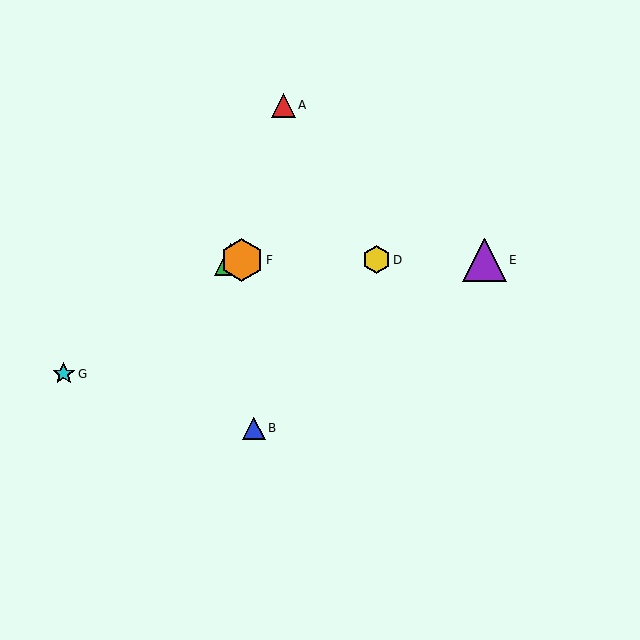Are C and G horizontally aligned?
No, C is at y≈260 and G is at y≈374.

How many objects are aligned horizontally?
4 objects (C, D, E, F) are aligned horizontally.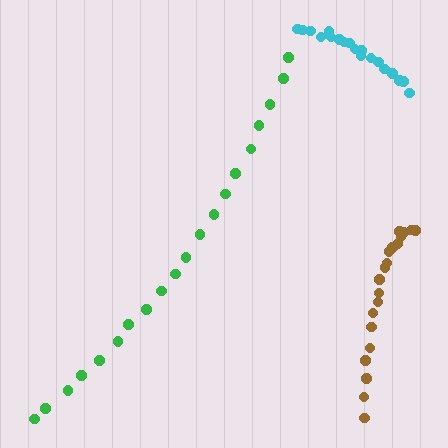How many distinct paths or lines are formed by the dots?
There are 3 distinct paths.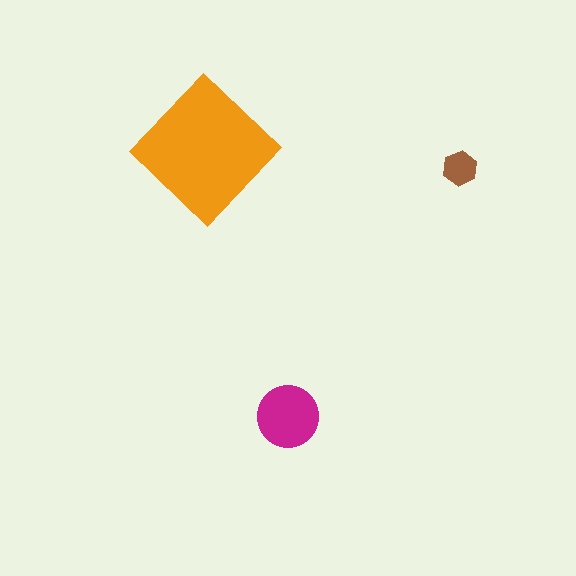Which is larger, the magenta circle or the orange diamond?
The orange diamond.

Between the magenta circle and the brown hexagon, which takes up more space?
The magenta circle.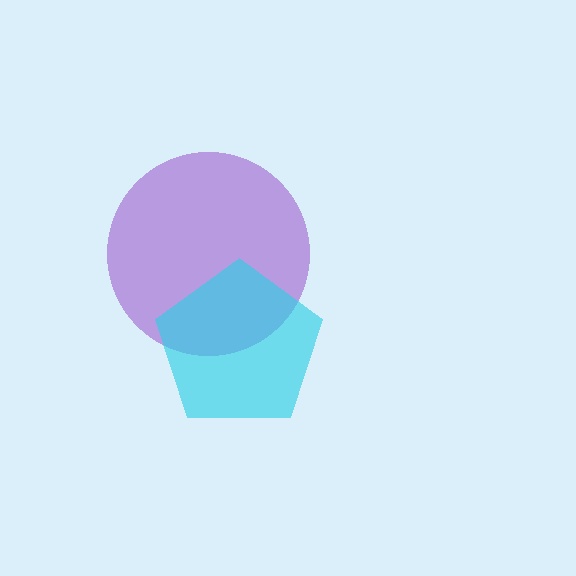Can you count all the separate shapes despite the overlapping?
Yes, there are 2 separate shapes.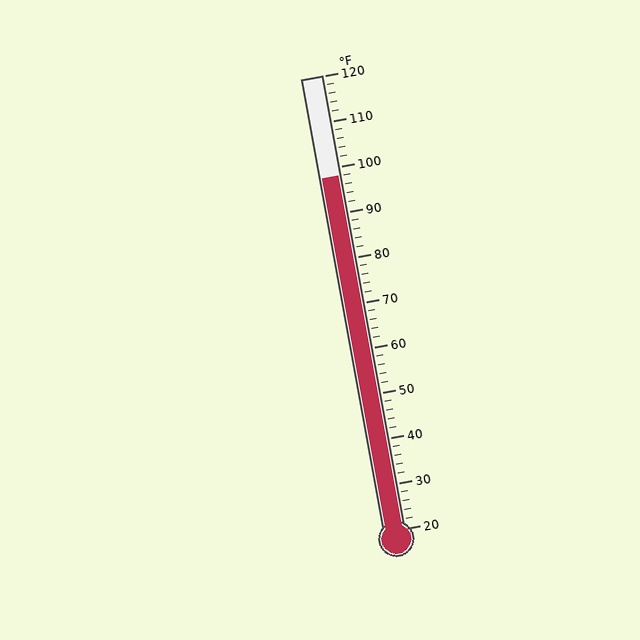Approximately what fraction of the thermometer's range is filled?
The thermometer is filled to approximately 80% of its range.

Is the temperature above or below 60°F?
The temperature is above 60°F.